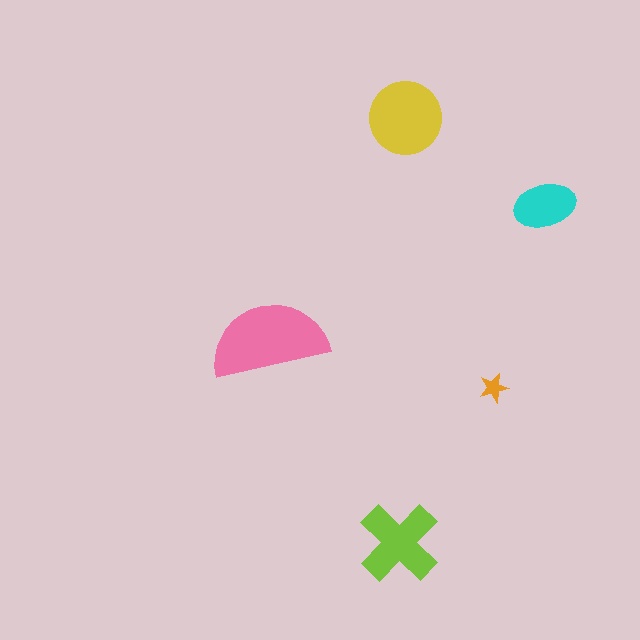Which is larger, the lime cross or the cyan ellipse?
The lime cross.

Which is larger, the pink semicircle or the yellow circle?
The pink semicircle.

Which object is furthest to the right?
The cyan ellipse is rightmost.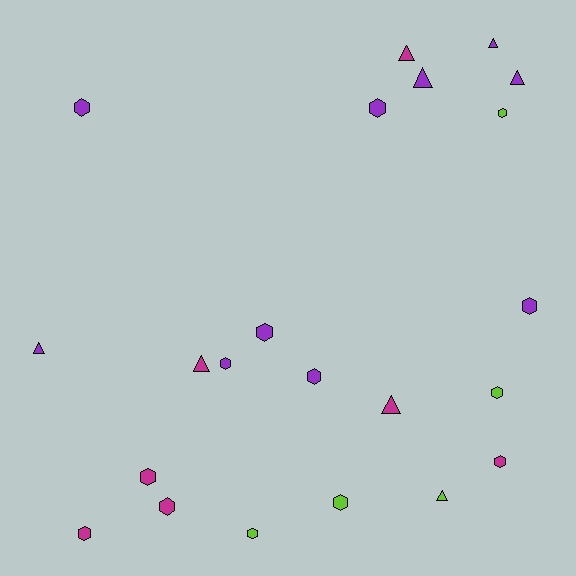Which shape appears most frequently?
Hexagon, with 14 objects.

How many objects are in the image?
There are 22 objects.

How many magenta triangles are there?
There are 3 magenta triangles.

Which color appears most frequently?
Purple, with 10 objects.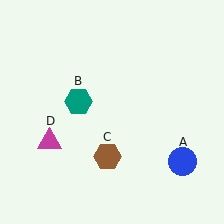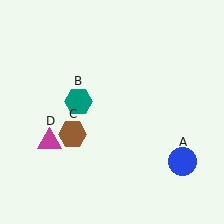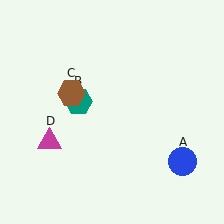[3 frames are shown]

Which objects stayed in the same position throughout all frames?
Blue circle (object A) and teal hexagon (object B) and magenta triangle (object D) remained stationary.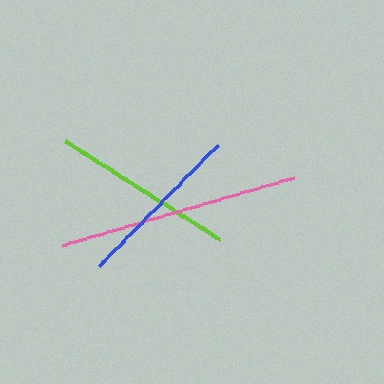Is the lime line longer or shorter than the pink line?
The pink line is longer than the lime line.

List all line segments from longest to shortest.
From longest to shortest: pink, lime, blue.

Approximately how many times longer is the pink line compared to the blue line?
The pink line is approximately 1.4 times the length of the blue line.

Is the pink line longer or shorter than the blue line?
The pink line is longer than the blue line.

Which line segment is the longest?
The pink line is the longest at approximately 242 pixels.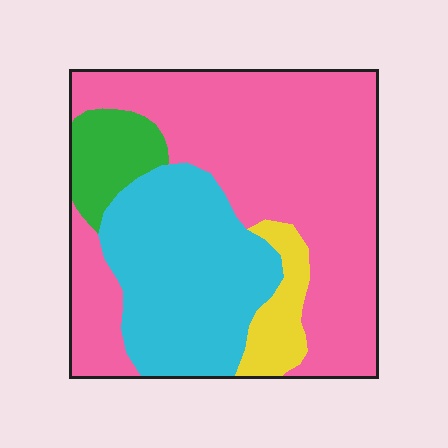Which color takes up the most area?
Pink, at roughly 55%.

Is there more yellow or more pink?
Pink.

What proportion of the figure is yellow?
Yellow covers roughly 5% of the figure.